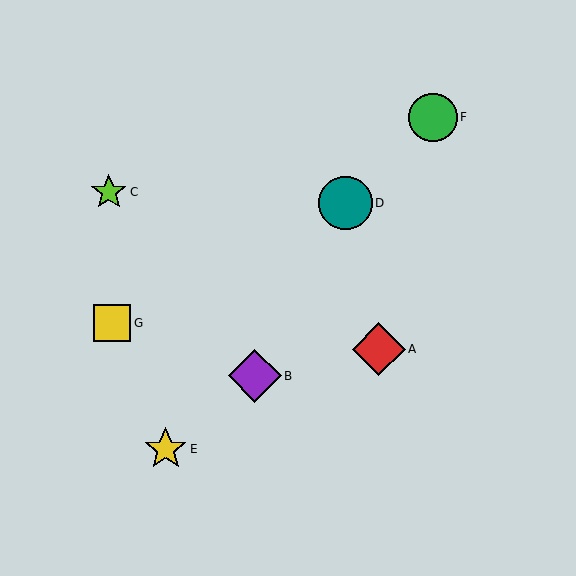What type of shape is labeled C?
Shape C is a lime star.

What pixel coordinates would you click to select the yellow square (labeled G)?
Click at (112, 323) to select the yellow square G.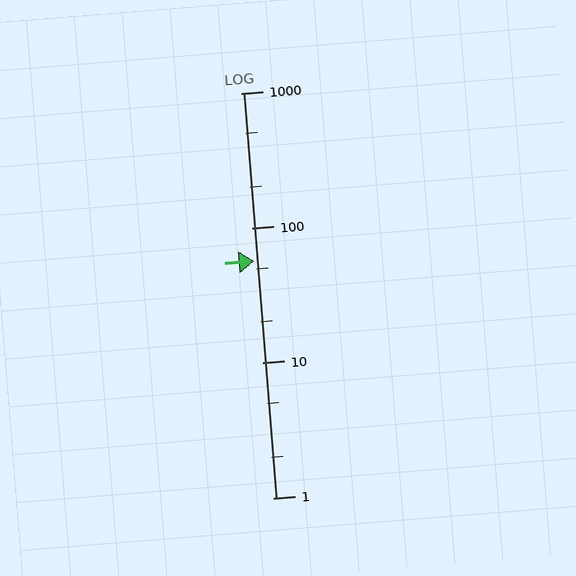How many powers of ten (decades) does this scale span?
The scale spans 3 decades, from 1 to 1000.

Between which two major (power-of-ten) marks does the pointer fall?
The pointer is between 10 and 100.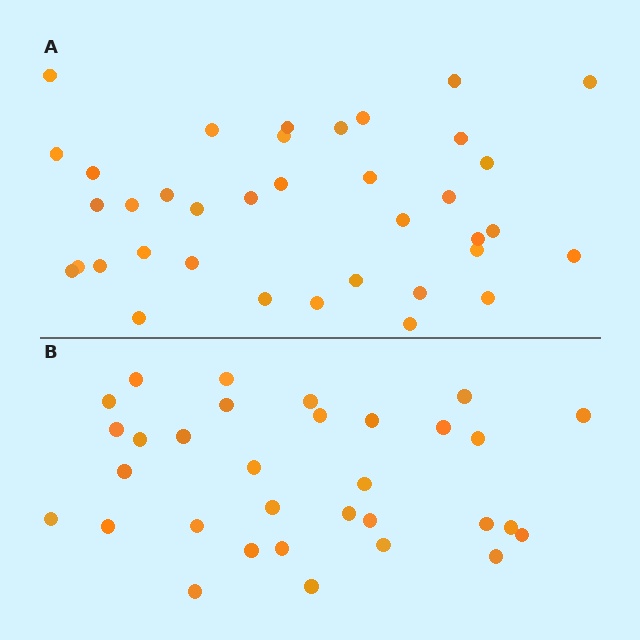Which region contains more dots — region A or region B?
Region A (the top region) has more dots.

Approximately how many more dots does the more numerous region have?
Region A has about 5 more dots than region B.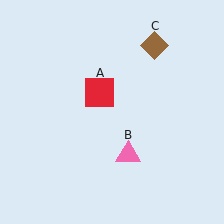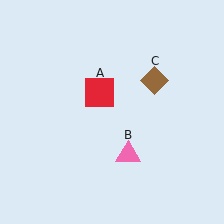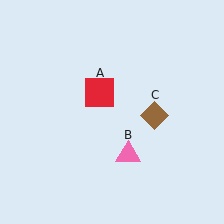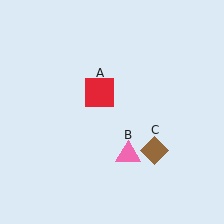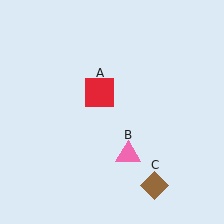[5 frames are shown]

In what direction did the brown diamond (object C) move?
The brown diamond (object C) moved down.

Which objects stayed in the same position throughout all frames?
Red square (object A) and pink triangle (object B) remained stationary.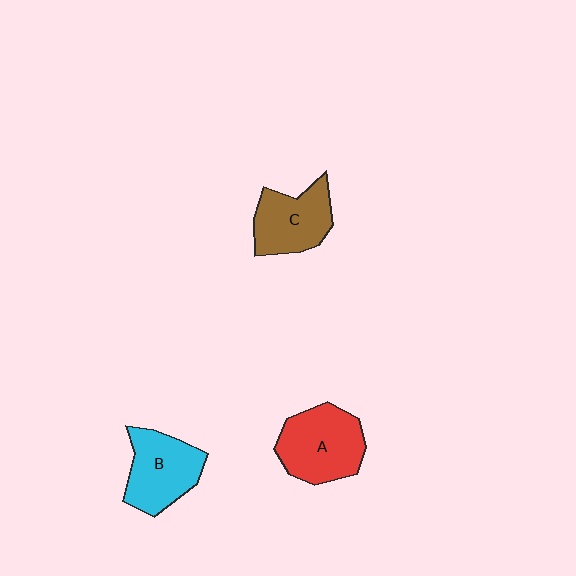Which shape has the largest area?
Shape A (red).